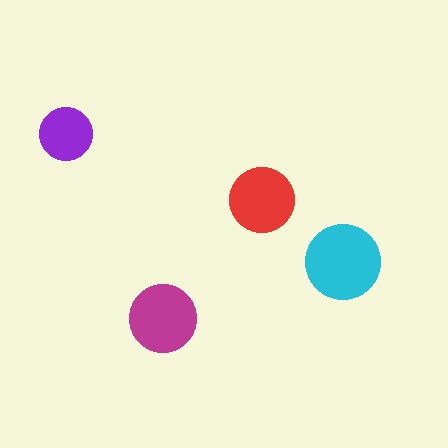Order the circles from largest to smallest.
the cyan one, the magenta one, the red one, the purple one.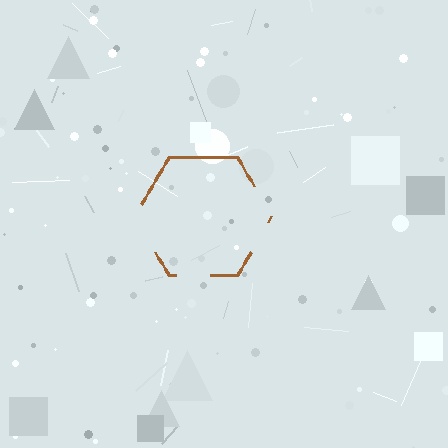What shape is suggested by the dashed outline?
The dashed outline suggests a hexagon.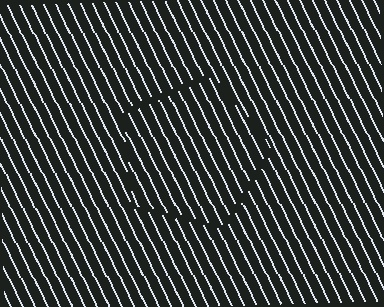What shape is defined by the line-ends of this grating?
An illusory pentagon. The interior of the shape contains the same grating, shifted by half a period — the contour is defined by the phase discontinuity where line-ends from the inner and outer gratings abut.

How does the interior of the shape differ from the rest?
The interior of the shape contains the same grating, shifted by half a period — the contour is defined by the phase discontinuity where line-ends from the inner and outer gratings abut.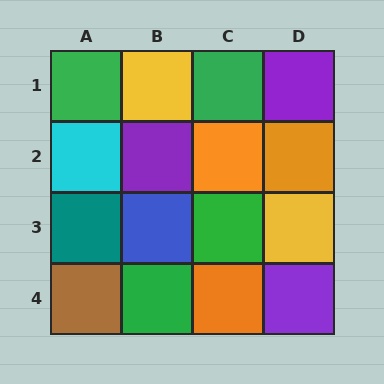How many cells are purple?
3 cells are purple.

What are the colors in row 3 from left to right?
Teal, blue, green, yellow.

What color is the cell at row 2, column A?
Cyan.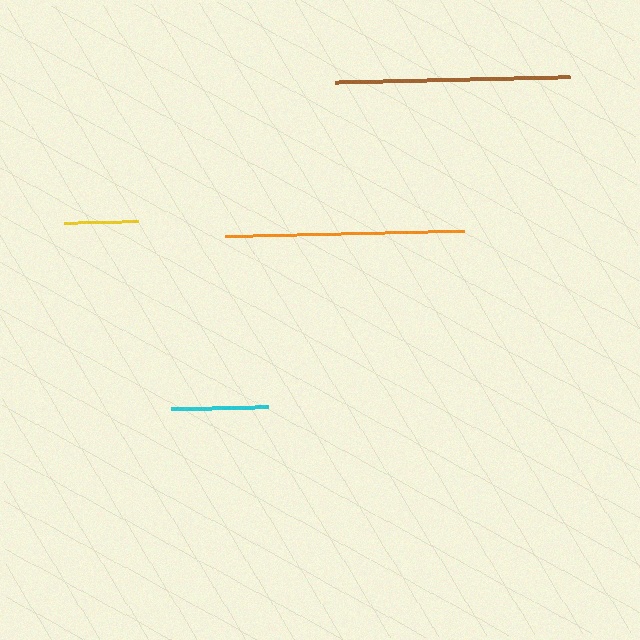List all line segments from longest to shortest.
From longest to shortest: orange, brown, cyan, yellow.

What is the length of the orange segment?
The orange segment is approximately 238 pixels long.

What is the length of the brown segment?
The brown segment is approximately 235 pixels long.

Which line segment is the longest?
The orange line is the longest at approximately 238 pixels.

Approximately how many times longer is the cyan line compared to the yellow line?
The cyan line is approximately 1.3 times the length of the yellow line.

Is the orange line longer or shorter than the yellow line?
The orange line is longer than the yellow line.